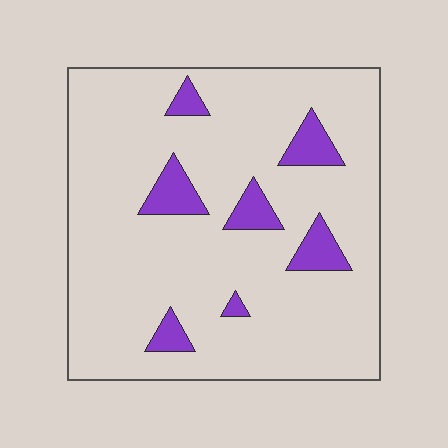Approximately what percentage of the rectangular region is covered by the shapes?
Approximately 10%.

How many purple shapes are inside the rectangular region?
7.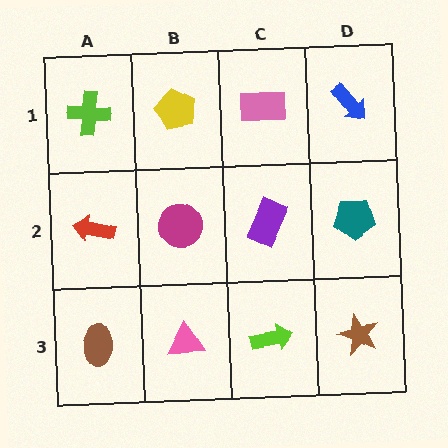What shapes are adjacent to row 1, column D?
A teal pentagon (row 2, column D), a pink rectangle (row 1, column C).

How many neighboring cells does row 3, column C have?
3.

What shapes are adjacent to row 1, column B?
A magenta circle (row 2, column B), a lime cross (row 1, column A), a pink rectangle (row 1, column C).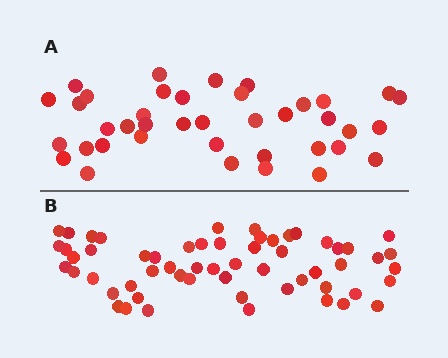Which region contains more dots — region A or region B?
Region B (the bottom region) has more dots.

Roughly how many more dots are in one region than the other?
Region B has approximately 20 more dots than region A.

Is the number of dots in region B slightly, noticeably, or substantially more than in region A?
Region B has substantially more. The ratio is roughly 1.5 to 1.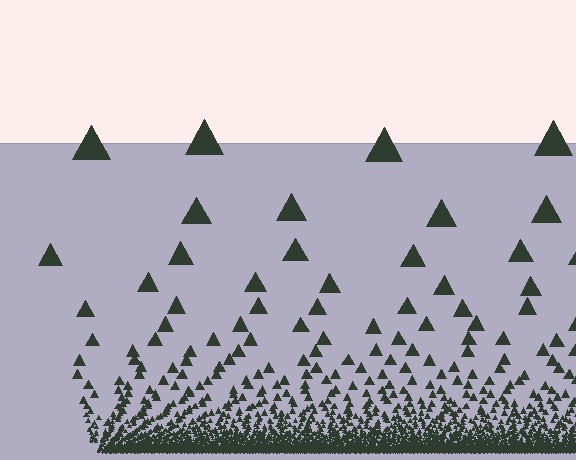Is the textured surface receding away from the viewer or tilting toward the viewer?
The surface appears to tilt toward the viewer. Texture elements get larger and sparser toward the top.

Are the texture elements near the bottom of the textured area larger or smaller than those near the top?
Smaller. The gradient is inverted — elements near the bottom are smaller and denser.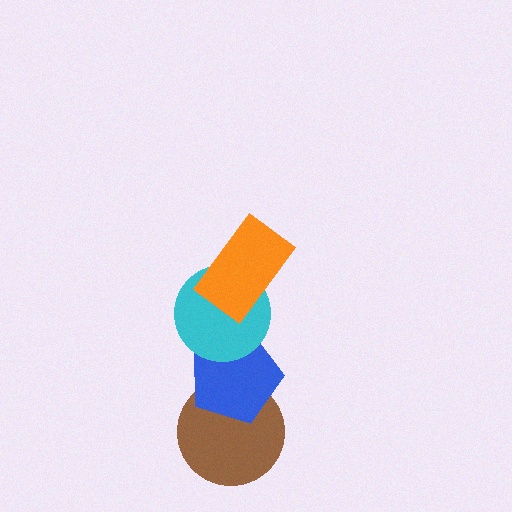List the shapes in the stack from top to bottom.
From top to bottom: the orange rectangle, the cyan circle, the blue pentagon, the brown circle.